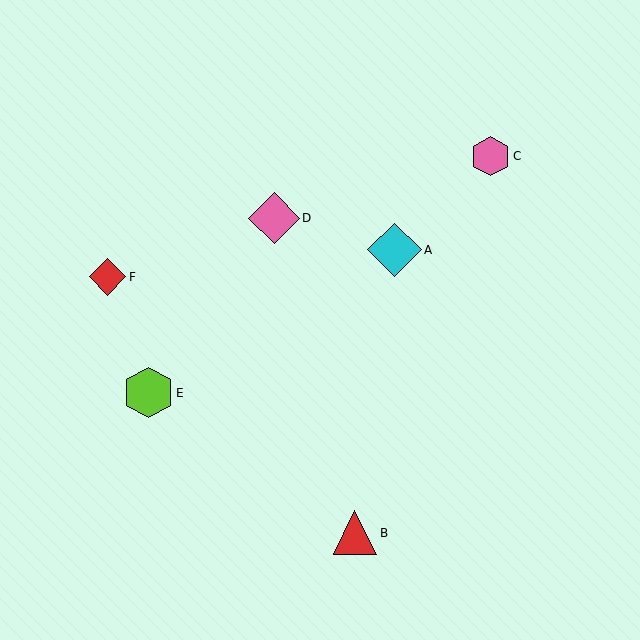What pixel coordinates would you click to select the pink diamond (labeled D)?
Click at (274, 218) to select the pink diamond D.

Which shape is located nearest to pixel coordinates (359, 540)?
The red triangle (labeled B) at (355, 533) is nearest to that location.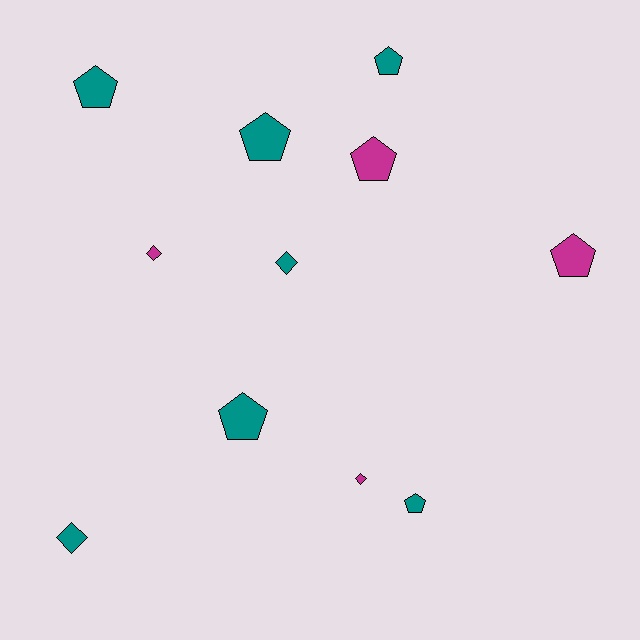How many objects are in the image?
There are 11 objects.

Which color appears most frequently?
Teal, with 7 objects.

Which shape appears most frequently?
Pentagon, with 7 objects.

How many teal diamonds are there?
There are 2 teal diamonds.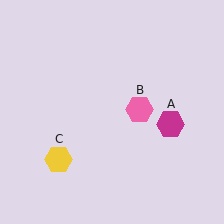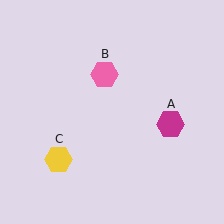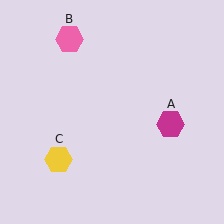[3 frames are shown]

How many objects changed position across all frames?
1 object changed position: pink hexagon (object B).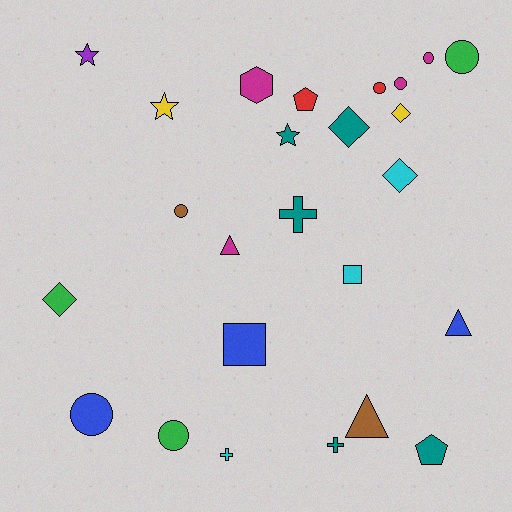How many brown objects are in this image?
There are 2 brown objects.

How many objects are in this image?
There are 25 objects.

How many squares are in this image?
There are 2 squares.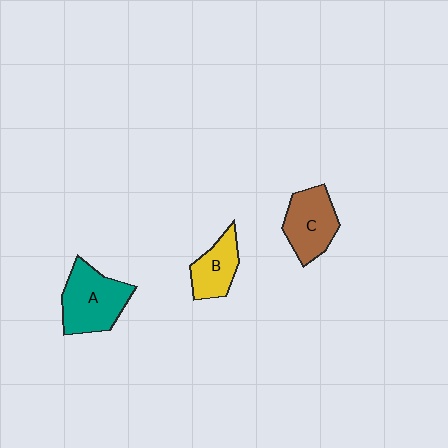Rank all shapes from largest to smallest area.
From largest to smallest: A (teal), C (brown), B (yellow).